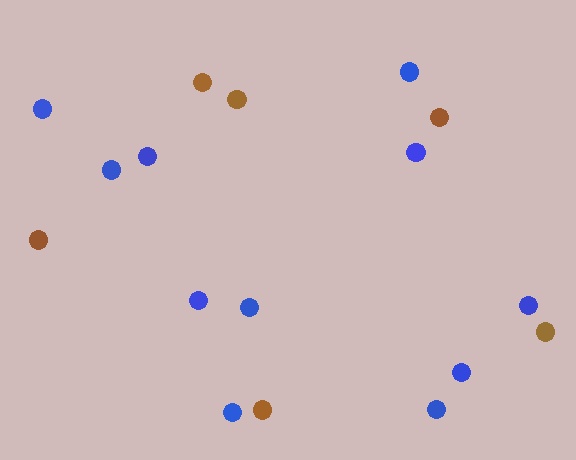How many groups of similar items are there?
There are 2 groups: one group of brown circles (6) and one group of blue circles (11).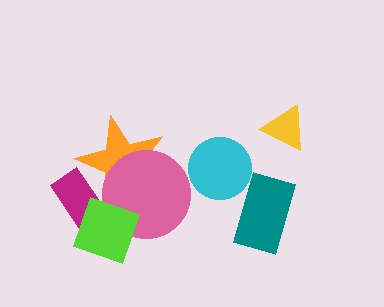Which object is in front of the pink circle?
The lime diamond is in front of the pink circle.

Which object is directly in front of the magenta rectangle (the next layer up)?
The orange star is directly in front of the magenta rectangle.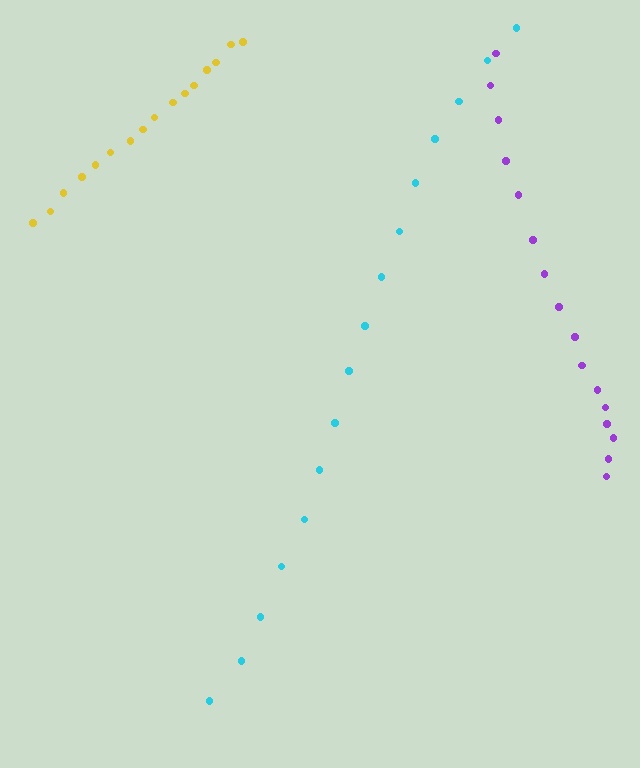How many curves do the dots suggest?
There are 3 distinct paths.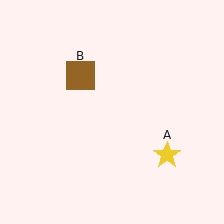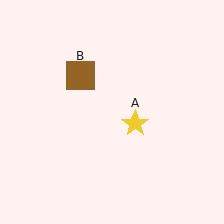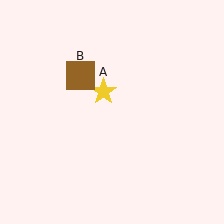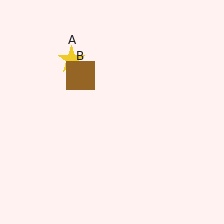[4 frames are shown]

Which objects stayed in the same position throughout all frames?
Brown square (object B) remained stationary.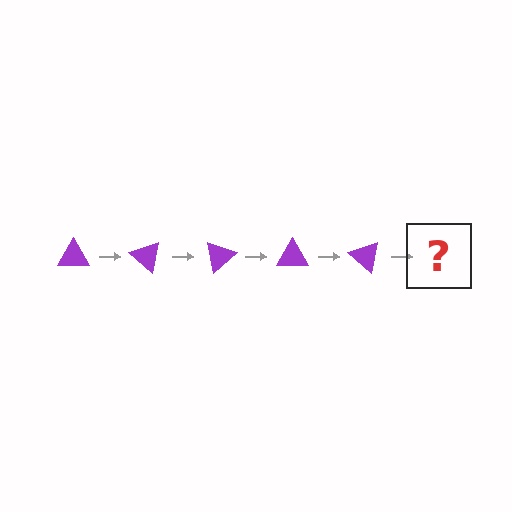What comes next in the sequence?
The next element should be a purple triangle rotated 200 degrees.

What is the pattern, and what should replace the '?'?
The pattern is that the triangle rotates 40 degrees each step. The '?' should be a purple triangle rotated 200 degrees.